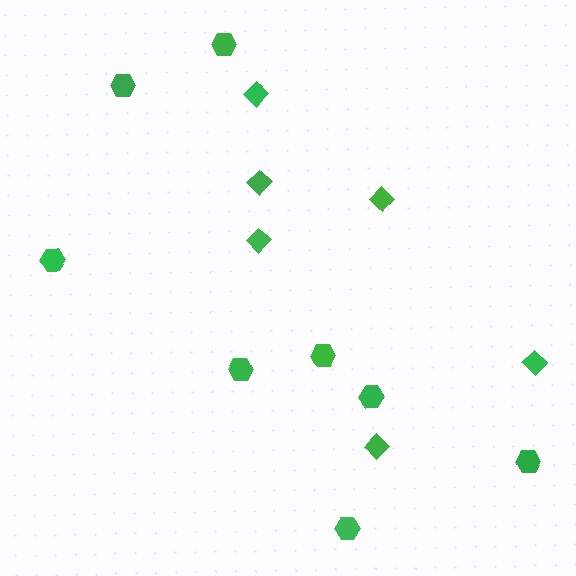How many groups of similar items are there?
There are 2 groups: one group of diamonds (6) and one group of hexagons (8).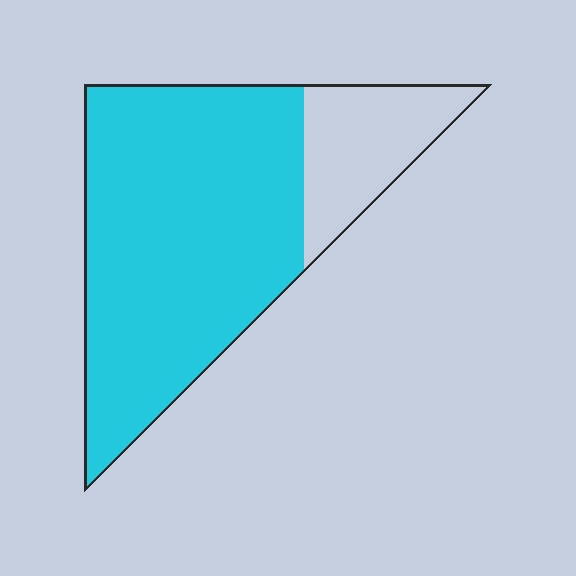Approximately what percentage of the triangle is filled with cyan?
Approximately 80%.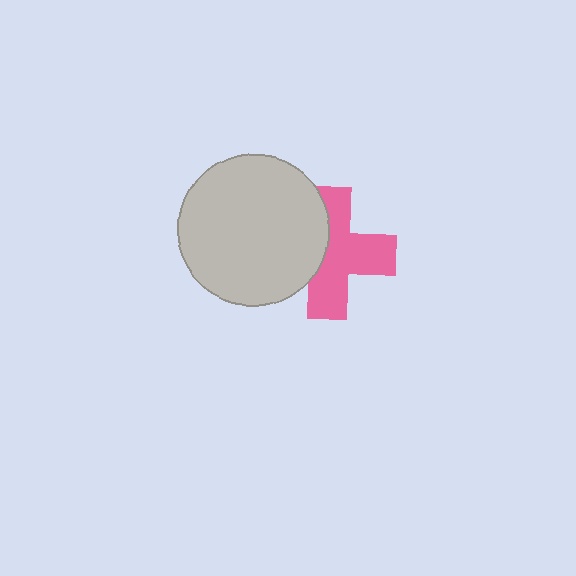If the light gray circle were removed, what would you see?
You would see the complete pink cross.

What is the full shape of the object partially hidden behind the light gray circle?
The partially hidden object is a pink cross.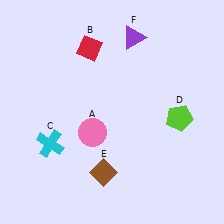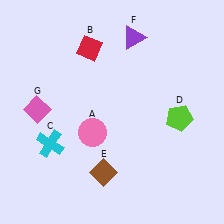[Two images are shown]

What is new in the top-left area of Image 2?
A pink diamond (G) was added in the top-left area of Image 2.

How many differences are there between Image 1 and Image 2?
There is 1 difference between the two images.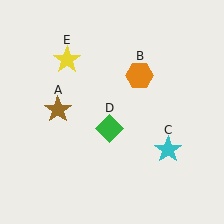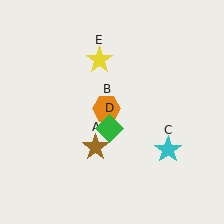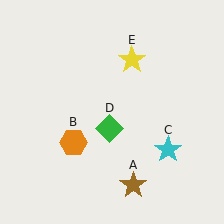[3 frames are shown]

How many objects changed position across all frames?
3 objects changed position: brown star (object A), orange hexagon (object B), yellow star (object E).